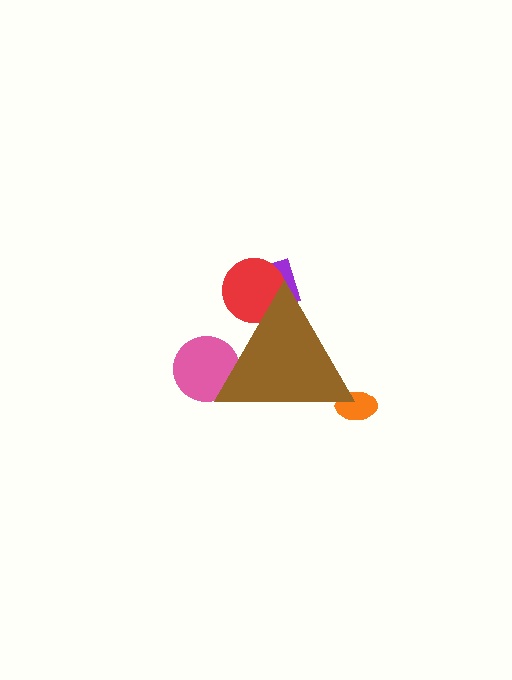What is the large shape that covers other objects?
A brown triangle.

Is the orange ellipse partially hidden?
Yes, the orange ellipse is partially hidden behind the brown triangle.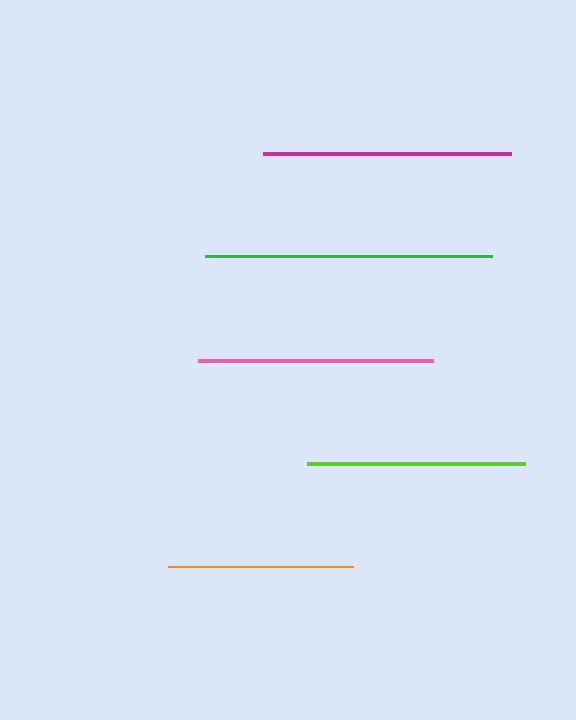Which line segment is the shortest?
The orange line is the shortest at approximately 185 pixels.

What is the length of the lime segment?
The lime segment is approximately 219 pixels long.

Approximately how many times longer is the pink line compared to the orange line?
The pink line is approximately 1.3 times the length of the orange line.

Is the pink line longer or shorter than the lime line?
The pink line is longer than the lime line.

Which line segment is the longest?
The green line is the longest at approximately 287 pixels.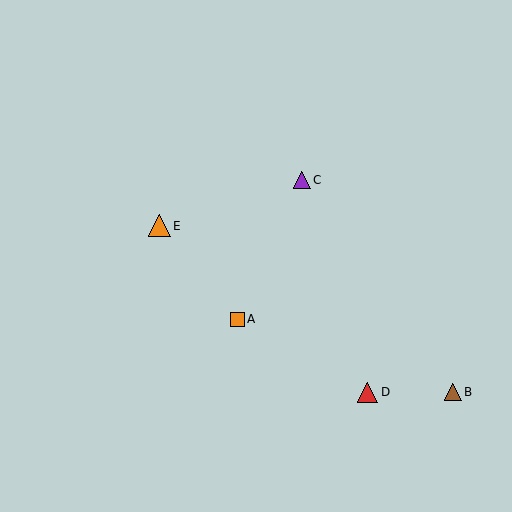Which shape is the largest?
The orange triangle (labeled E) is the largest.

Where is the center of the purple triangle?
The center of the purple triangle is at (302, 180).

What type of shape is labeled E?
Shape E is an orange triangle.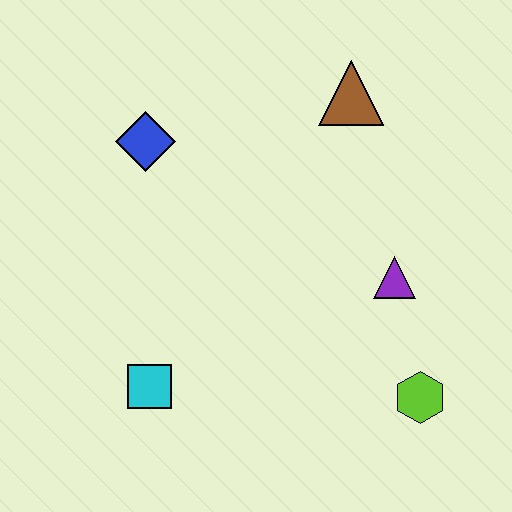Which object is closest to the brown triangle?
The purple triangle is closest to the brown triangle.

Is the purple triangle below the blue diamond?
Yes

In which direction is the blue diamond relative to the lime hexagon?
The blue diamond is to the left of the lime hexagon.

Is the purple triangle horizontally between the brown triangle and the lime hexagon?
Yes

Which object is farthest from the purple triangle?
The blue diamond is farthest from the purple triangle.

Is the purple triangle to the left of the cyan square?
No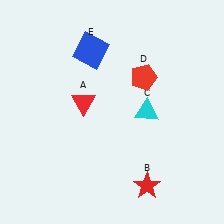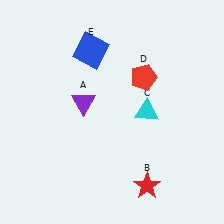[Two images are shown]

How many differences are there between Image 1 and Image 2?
There is 1 difference between the two images.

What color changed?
The triangle (A) changed from red in Image 1 to purple in Image 2.